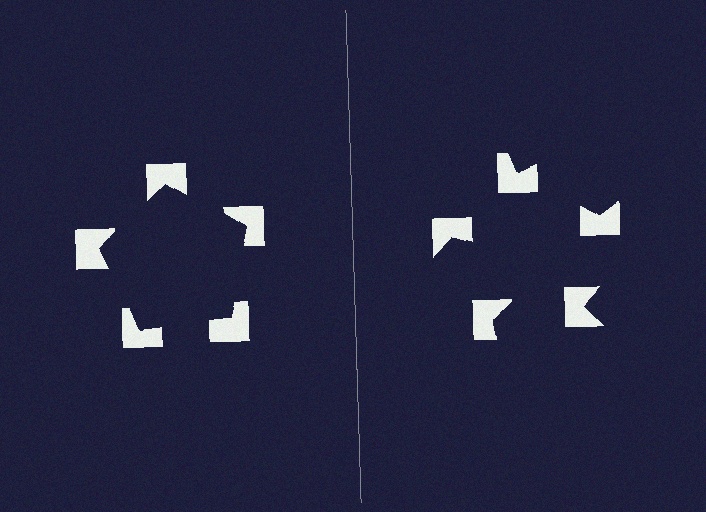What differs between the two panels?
The notched squares are positioned identically on both sides; only the wedge orientations differ. On the left they align to a pentagon; on the right they are misaligned.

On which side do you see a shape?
An illusory pentagon appears on the left side. On the right side the wedge cuts are rotated, so no coherent shape forms.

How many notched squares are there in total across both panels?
10 — 5 on each side.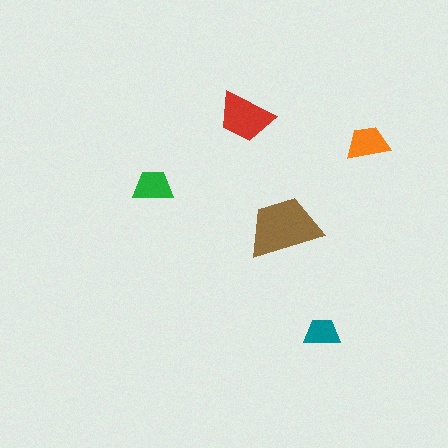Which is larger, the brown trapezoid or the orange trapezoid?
The brown one.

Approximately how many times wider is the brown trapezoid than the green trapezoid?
About 2 times wider.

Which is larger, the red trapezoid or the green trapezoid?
The red one.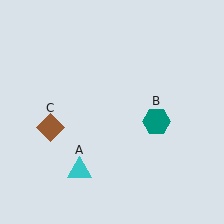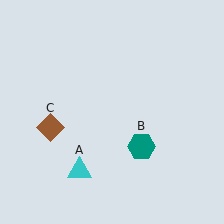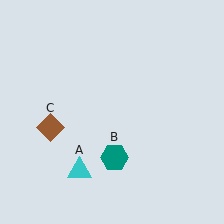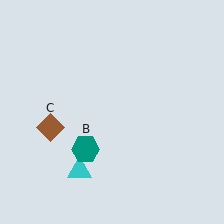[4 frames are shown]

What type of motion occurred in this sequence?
The teal hexagon (object B) rotated clockwise around the center of the scene.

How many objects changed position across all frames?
1 object changed position: teal hexagon (object B).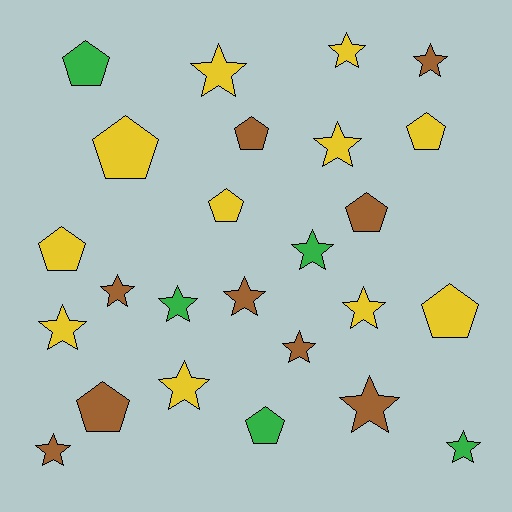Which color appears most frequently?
Yellow, with 11 objects.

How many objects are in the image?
There are 25 objects.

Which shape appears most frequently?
Star, with 15 objects.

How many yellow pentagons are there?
There are 5 yellow pentagons.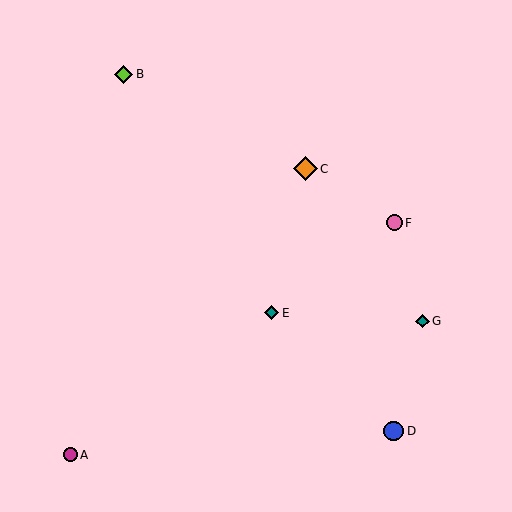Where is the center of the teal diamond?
The center of the teal diamond is at (272, 313).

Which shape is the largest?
The orange diamond (labeled C) is the largest.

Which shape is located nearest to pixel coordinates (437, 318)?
The teal diamond (labeled G) at (423, 321) is nearest to that location.